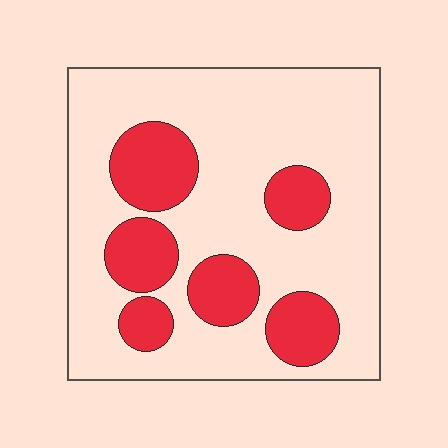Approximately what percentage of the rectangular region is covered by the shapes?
Approximately 25%.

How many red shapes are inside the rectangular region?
6.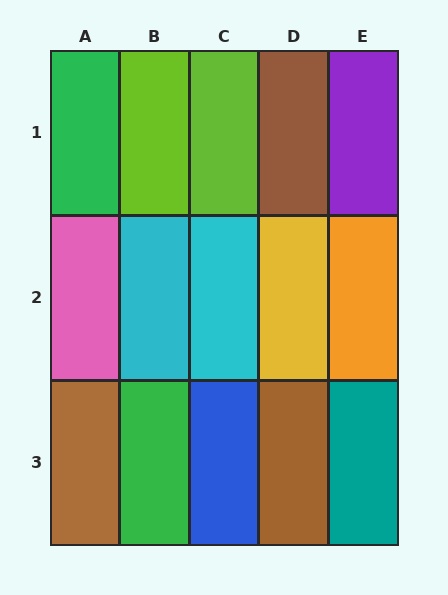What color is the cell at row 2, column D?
Yellow.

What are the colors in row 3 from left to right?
Brown, green, blue, brown, teal.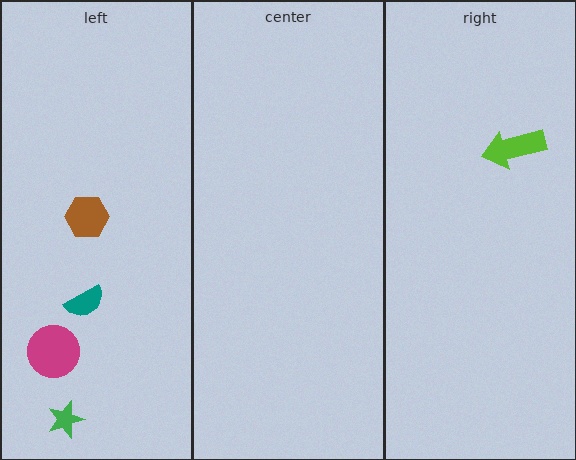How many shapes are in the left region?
4.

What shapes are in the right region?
The lime arrow.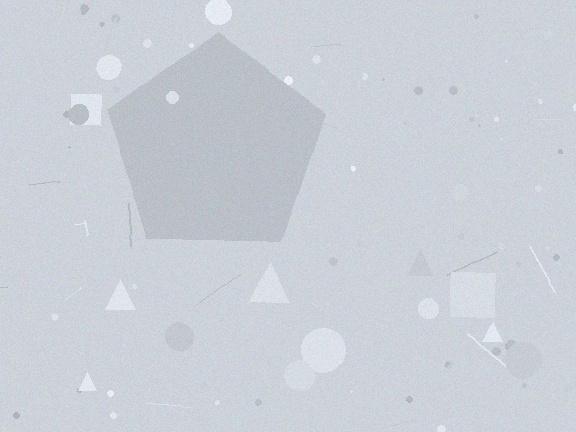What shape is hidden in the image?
A pentagon is hidden in the image.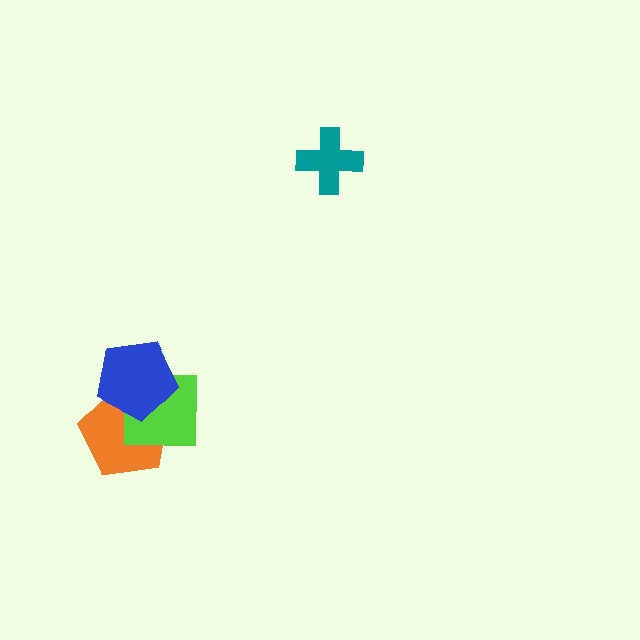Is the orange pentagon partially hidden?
Yes, it is partially covered by another shape.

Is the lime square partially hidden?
Yes, it is partially covered by another shape.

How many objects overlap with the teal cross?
0 objects overlap with the teal cross.